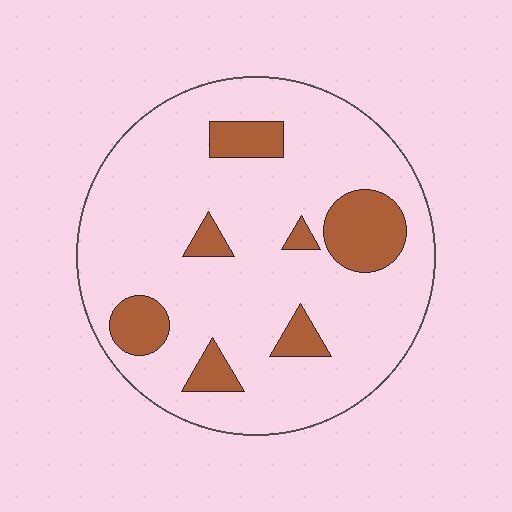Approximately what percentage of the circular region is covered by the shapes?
Approximately 15%.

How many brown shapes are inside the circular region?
7.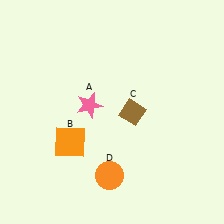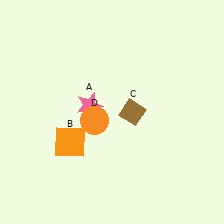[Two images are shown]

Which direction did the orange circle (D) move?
The orange circle (D) moved up.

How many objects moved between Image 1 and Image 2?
1 object moved between the two images.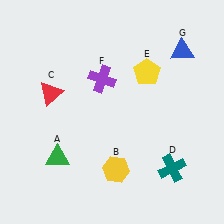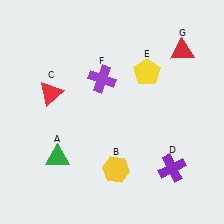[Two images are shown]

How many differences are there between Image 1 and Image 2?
There are 2 differences between the two images.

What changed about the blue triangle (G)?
In Image 1, G is blue. In Image 2, it changed to red.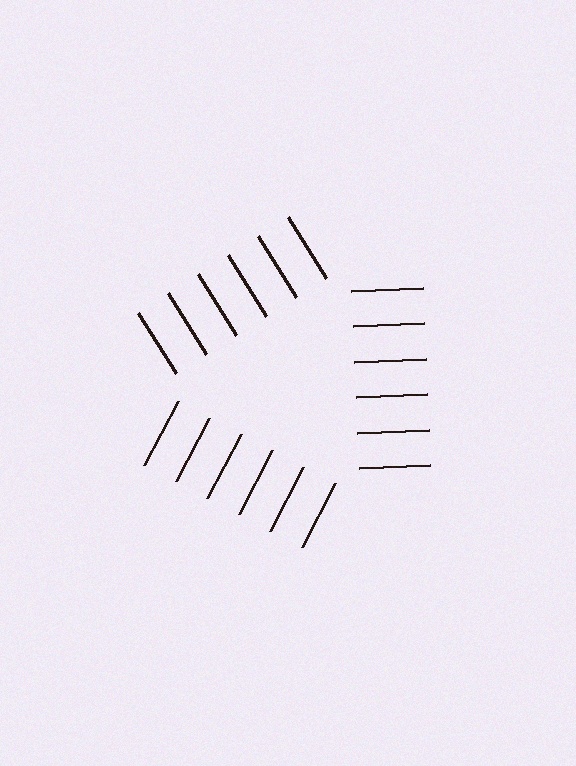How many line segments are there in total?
18 — 6 along each of the 3 edges.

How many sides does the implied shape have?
3 sides — the line-ends trace a triangle.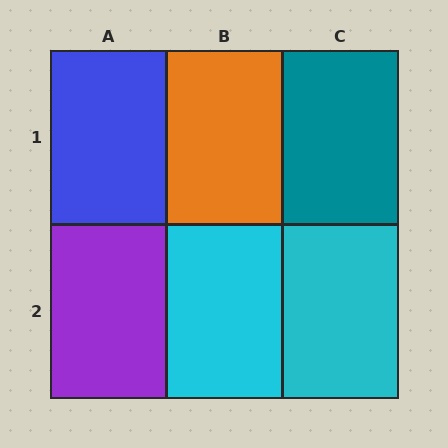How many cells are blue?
1 cell is blue.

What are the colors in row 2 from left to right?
Purple, cyan, cyan.